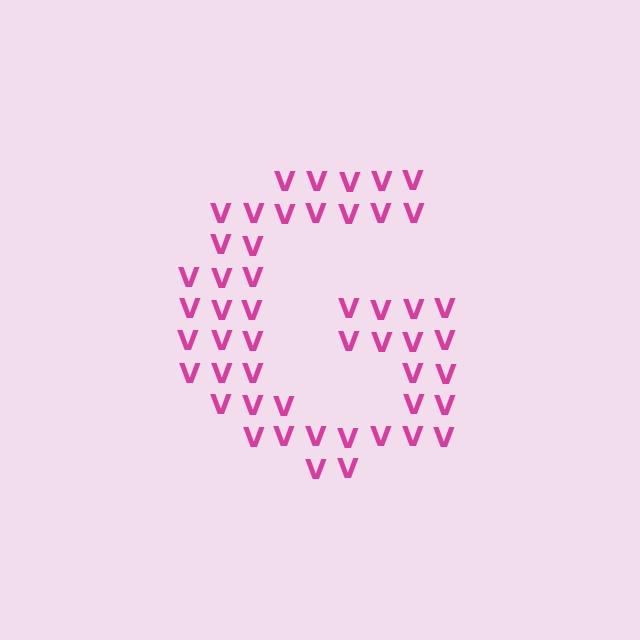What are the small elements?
The small elements are letter V's.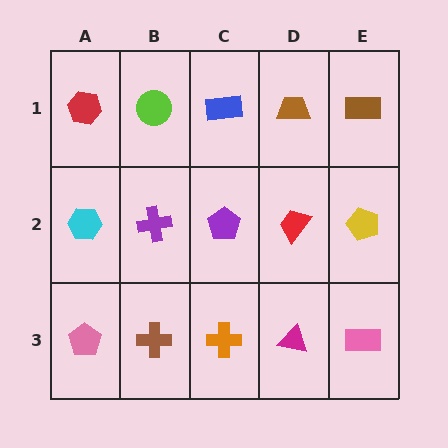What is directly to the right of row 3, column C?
A magenta triangle.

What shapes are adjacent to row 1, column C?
A purple pentagon (row 2, column C), a lime circle (row 1, column B), a brown trapezoid (row 1, column D).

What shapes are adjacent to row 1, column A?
A cyan hexagon (row 2, column A), a lime circle (row 1, column B).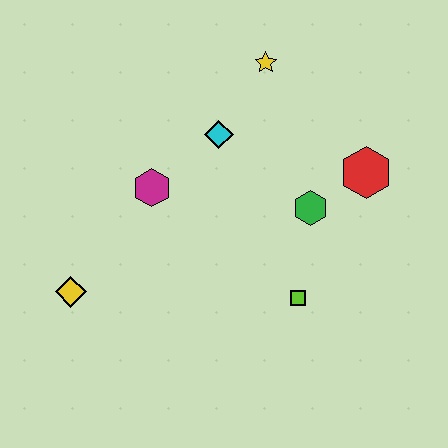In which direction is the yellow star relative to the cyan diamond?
The yellow star is above the cyan diamond.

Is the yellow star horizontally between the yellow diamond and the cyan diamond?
No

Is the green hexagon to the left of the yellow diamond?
No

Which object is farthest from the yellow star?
The yellow diamond is farthest from the yellow star.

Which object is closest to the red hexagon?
The green hexagon is closest to the red hexagon.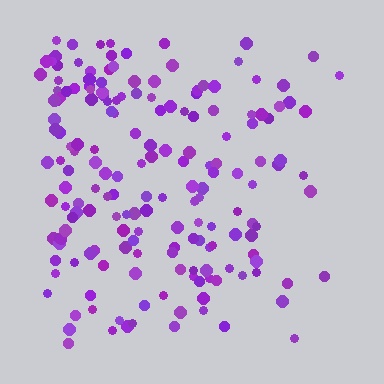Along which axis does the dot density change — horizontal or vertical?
Horizontal.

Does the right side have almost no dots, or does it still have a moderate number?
Still a moderate number, just noticeably fewer than the left.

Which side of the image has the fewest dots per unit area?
The right.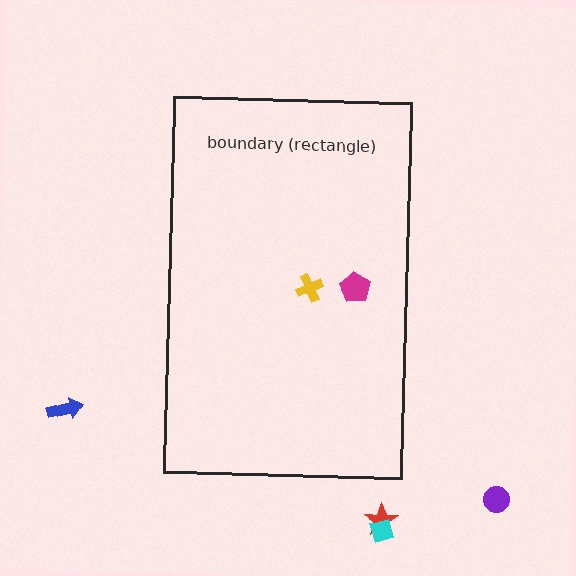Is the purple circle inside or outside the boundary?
Outside.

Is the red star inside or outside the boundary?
Outside.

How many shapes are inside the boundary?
2 inside, 4 outside.